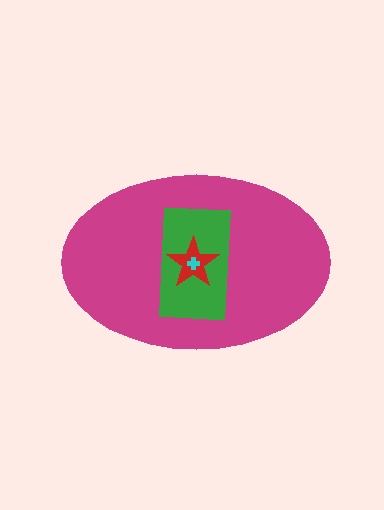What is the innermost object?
The cyan cross.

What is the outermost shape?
The magenta ellipse.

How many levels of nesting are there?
4.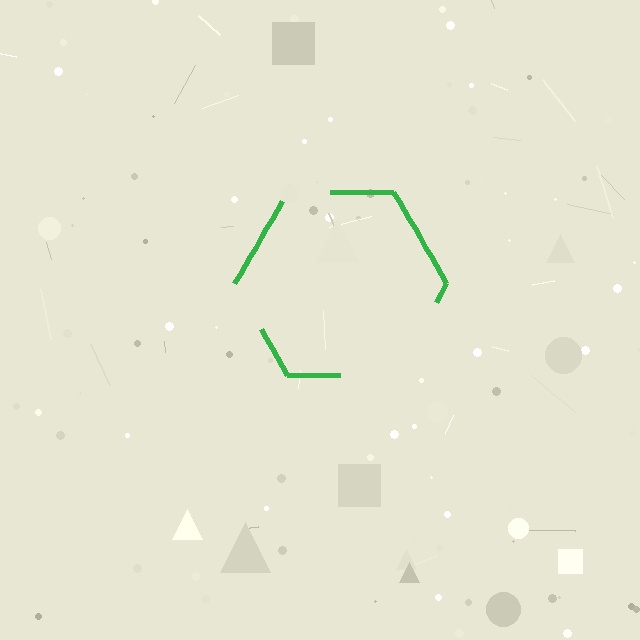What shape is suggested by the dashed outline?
The dashed outline suggests a hexagon.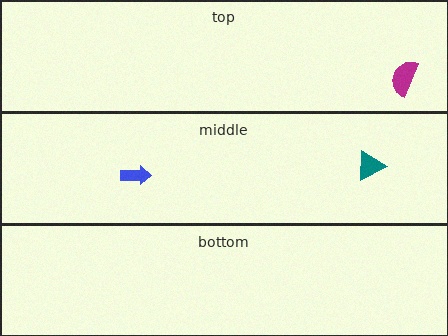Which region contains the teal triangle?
The middle region.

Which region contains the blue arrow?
The middle region.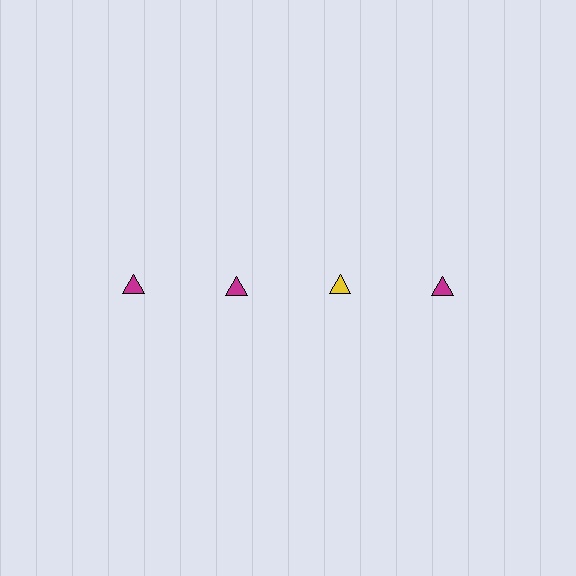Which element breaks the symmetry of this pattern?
The yellow triangle in the top row, center column breaks the symmetry. All other shapes are magenta triangles.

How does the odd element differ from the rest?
It has a different color: yellow instead of magenta.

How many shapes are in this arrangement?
There are 4 shapes arranged in a grid pattern.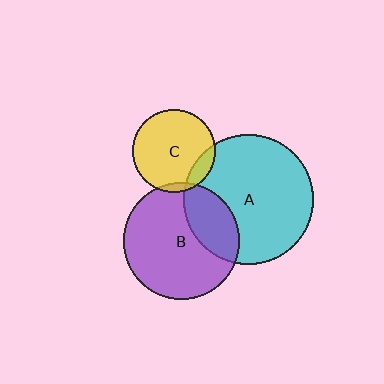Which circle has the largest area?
Circle A (cyan).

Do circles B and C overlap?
Yes.